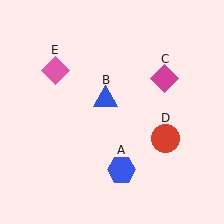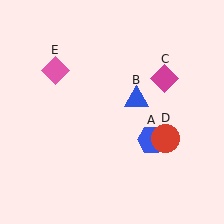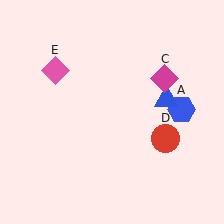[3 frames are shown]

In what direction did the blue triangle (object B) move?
The blue triangle (object B) moved right.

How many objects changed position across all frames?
2 objects changed position: blue hexagon (object A), blue triangle (object B).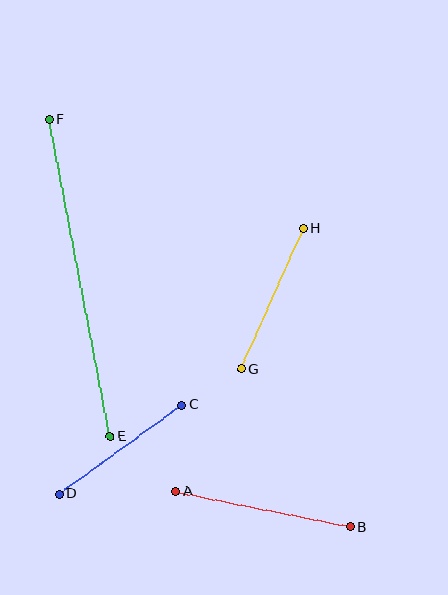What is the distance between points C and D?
The distance is approximately 152 pixels.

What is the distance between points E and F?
The distance is approximately 323 pixels.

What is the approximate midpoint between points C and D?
The midpoint is at approximately (120, 450) pixels.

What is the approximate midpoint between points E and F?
The midpoint is at approximately (80, 278) pixels.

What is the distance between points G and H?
The distance is approximately 154 pixels.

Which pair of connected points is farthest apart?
Points E and F are farthest apart.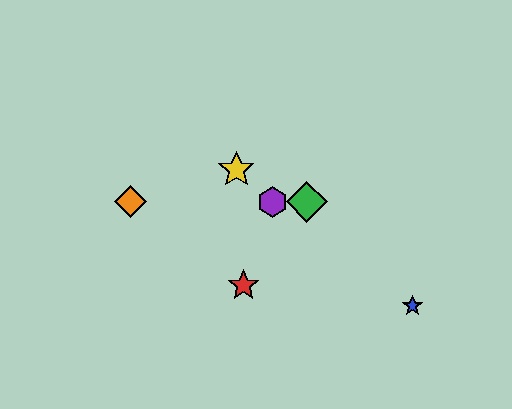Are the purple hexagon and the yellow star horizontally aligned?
No, the purple hexagon is at y≈202 and the yellow star is at y≈170.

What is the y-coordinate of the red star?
The red star is at y≈285.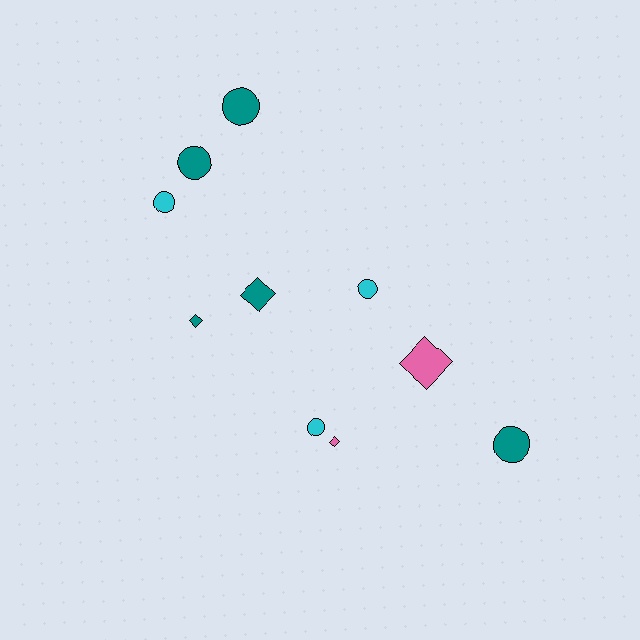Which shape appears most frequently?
Circle, with 6 objects.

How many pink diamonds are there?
There are 2 pink diamonds.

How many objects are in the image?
There are 10 objects.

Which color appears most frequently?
Teal, with 5 objects.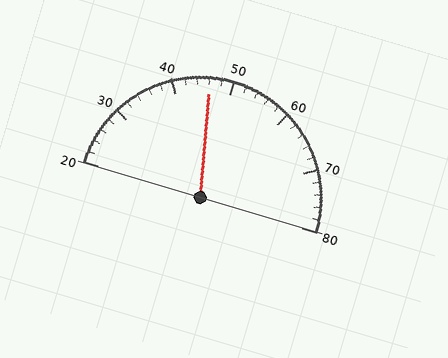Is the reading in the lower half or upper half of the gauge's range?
The reading is in the lower half of the range (20 to 80).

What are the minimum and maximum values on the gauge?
The gauge ranges from 20 to 80.